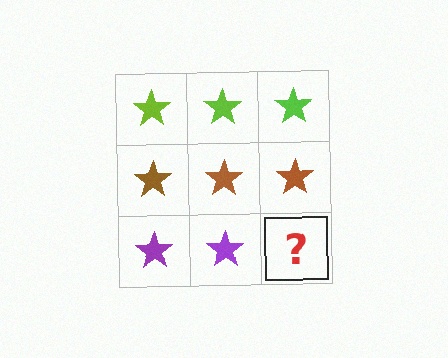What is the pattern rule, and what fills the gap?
The rule is that each row has a consistent color. The gap should be filled with a purple star.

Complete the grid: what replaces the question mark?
The question mark should be replaced with a purple star.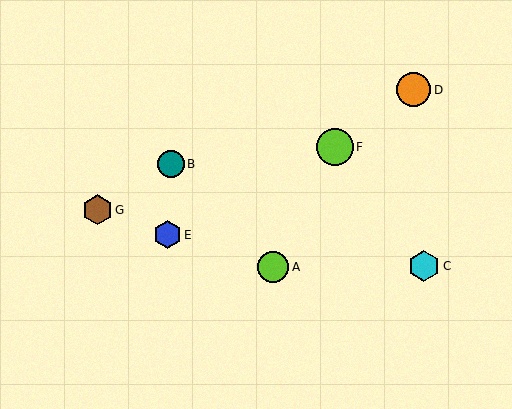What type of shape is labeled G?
Shape G is a brown hexagon.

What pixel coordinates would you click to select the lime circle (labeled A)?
Click at (273, 267) to select the lime circle A.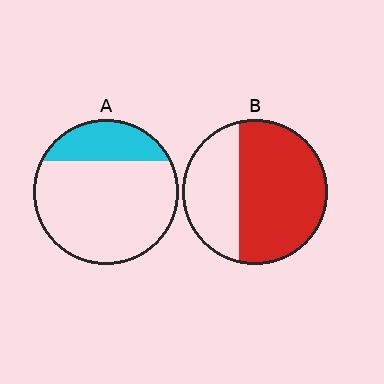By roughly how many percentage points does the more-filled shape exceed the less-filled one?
By roughly 40 percentage points (B over A).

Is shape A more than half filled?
No.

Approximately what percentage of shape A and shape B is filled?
A is approximately 25% and B is approximately 65%.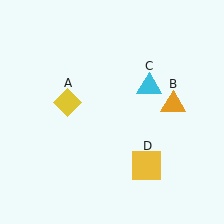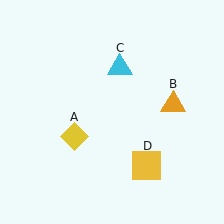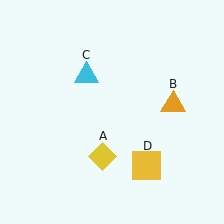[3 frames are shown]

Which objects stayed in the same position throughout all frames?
Orange triangle (object B) and yellow square (object D) remained stationary.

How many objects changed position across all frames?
2 objects changed position: yellow diamond (object A), cyan triangle (object C).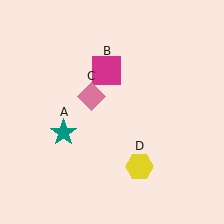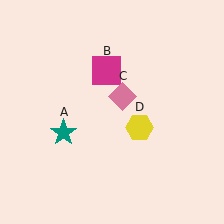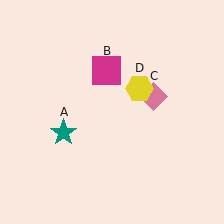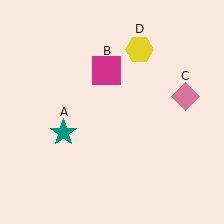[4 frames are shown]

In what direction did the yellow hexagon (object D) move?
The yellow hexagon (object D) moved up.